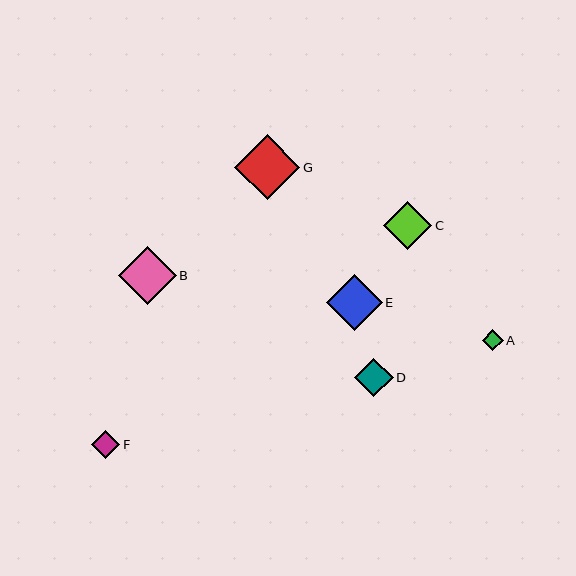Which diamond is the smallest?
Diamond A is the smallest with a size of approximately 21 pixels.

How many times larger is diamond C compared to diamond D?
Diamond C is approximately 1.2 times the size of diamond D.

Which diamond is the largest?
Diamond G is the largest with a size of approximately 65 pixels.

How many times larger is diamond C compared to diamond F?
Diamond C is approximately 1.7 times the size of diamond F.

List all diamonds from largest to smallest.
From largest to smallest: G, B, E, C, D, F, A.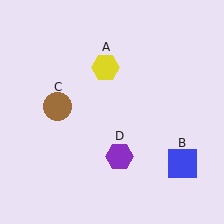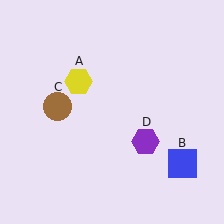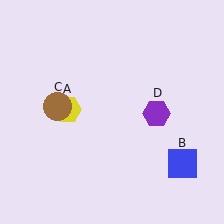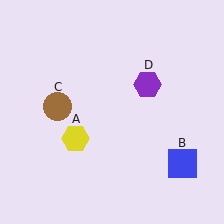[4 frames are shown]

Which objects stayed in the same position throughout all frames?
Blue square (object B) and brown circle (object C) remained stationary.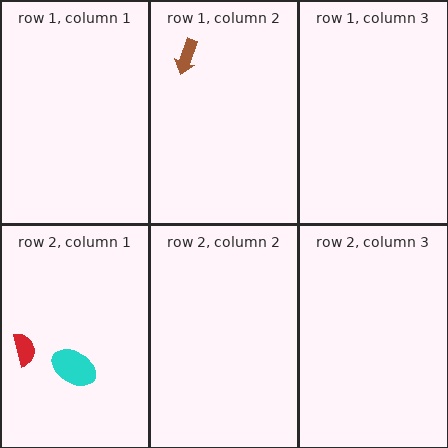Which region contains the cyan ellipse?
The row 2, column 1 region.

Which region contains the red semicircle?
The row 2, column 1 region.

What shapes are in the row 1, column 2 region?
The brown arrow.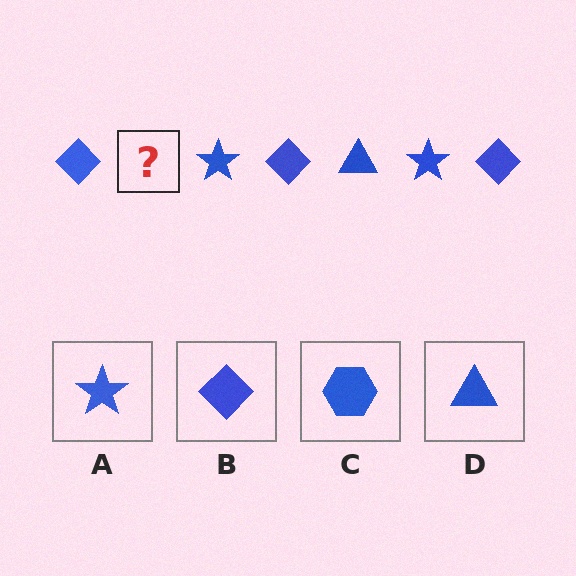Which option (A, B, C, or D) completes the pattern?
D.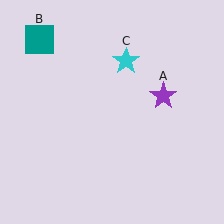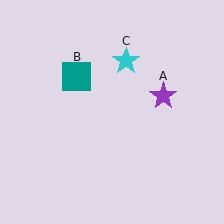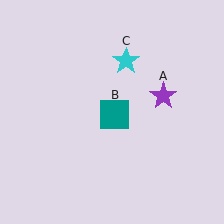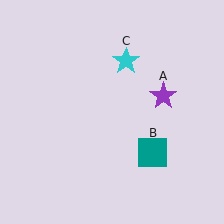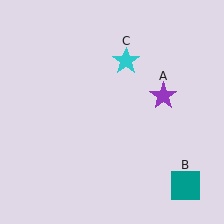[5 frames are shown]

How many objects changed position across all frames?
1 object changed position: teal square (object B).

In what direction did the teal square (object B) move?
The teal square (object B) moved down and to the right.